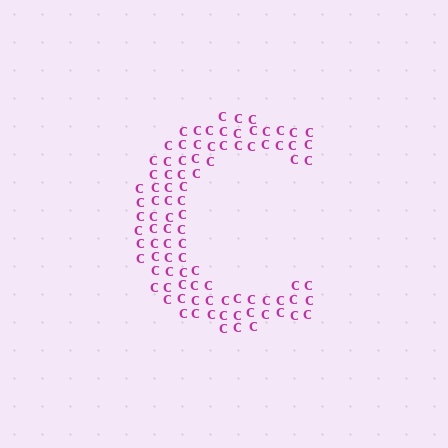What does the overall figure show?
The overall figure shows the letter C.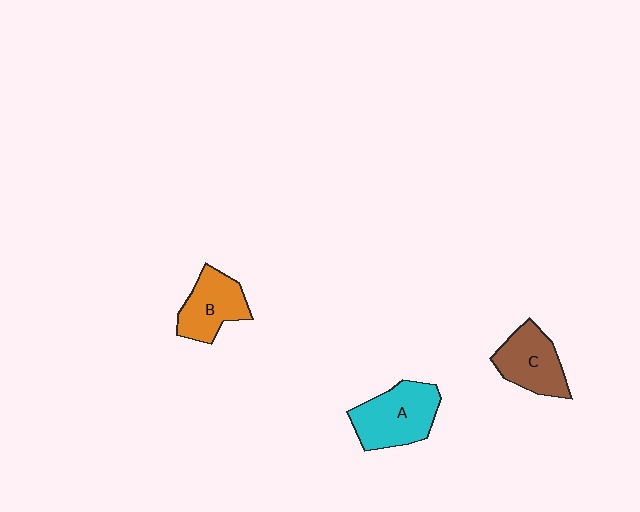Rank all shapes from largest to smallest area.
From largest to smallest: A (cyan), C (brown), B (orange).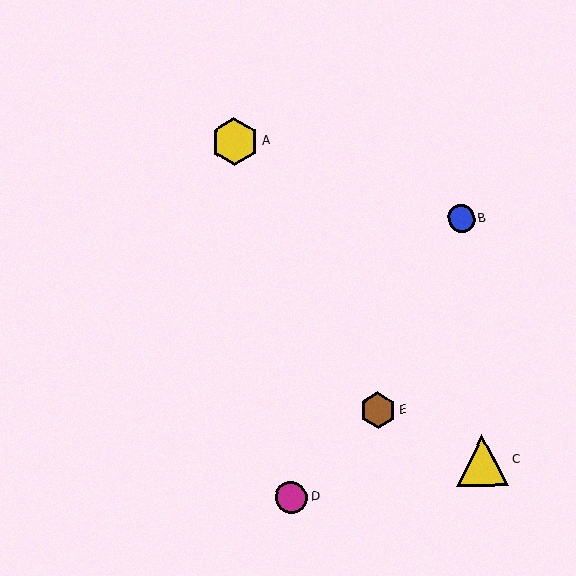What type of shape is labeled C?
Shape C is a yellow triangle.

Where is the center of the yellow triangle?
The center of the yellow triangle is at (482, 460).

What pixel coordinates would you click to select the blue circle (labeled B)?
Click at (461, 219) to select the blue circle B.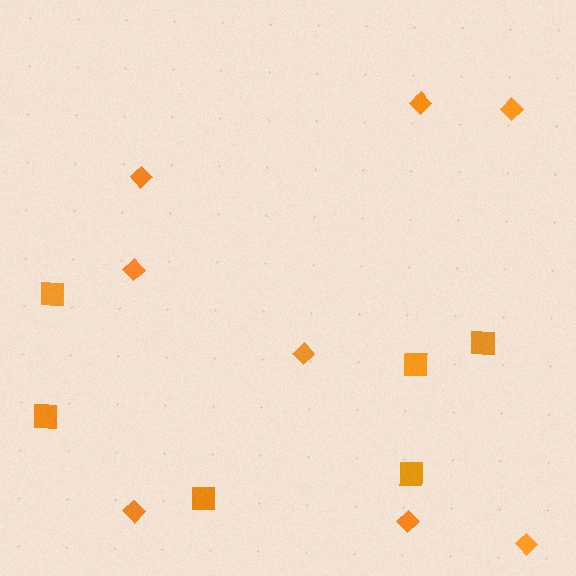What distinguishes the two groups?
There are 2 groups: one group of squares (6) and one group of diamonds (8).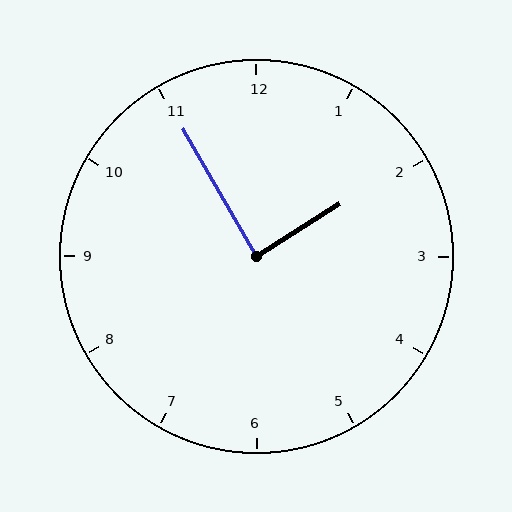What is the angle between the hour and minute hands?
Approximately 88 degrees.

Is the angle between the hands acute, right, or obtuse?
It is right.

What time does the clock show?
1:55.